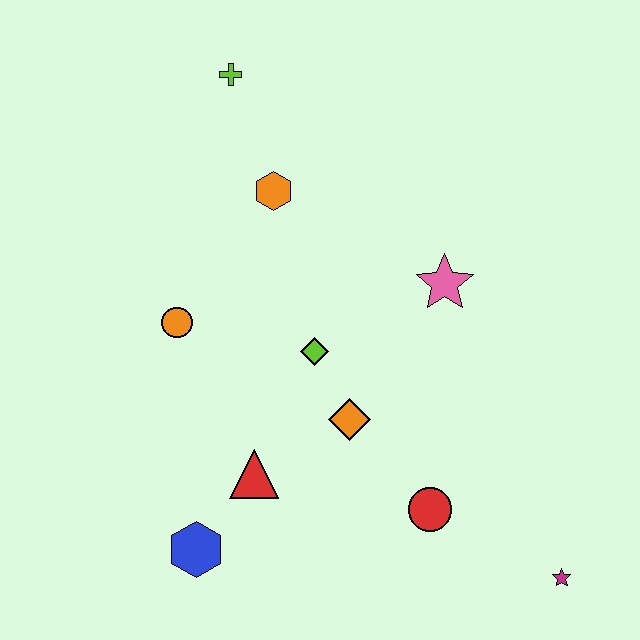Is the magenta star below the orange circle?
Yes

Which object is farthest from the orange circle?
The magenta star is farthest from the orange circle.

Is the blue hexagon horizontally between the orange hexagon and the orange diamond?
No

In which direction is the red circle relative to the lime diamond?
The red circle is below the lime diamond.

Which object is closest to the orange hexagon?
The lime cross is closest to the orange hexagon.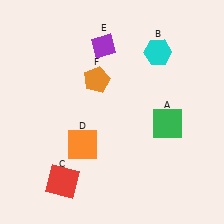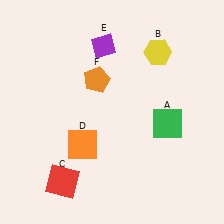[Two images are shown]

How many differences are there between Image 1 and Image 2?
There is 1 difference between the two images.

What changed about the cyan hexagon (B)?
In Image 1, B is cyan. In Image 2, it changed to yellow.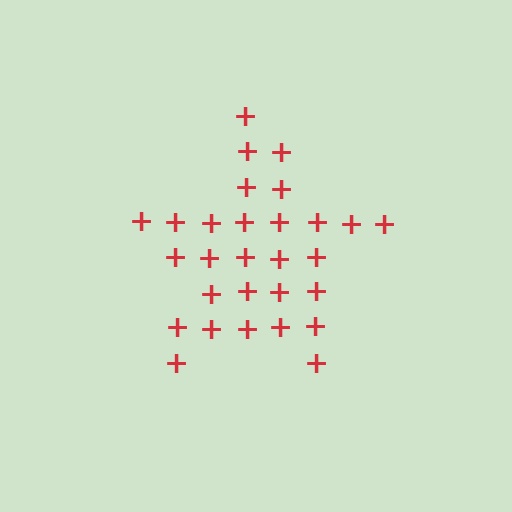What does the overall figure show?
The overall figure shows a star.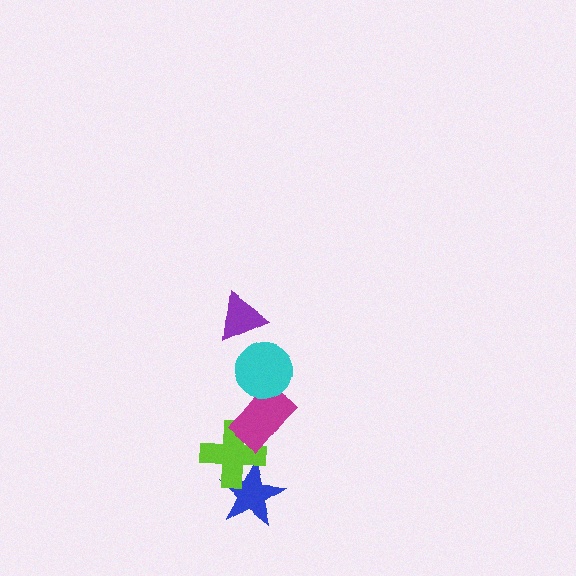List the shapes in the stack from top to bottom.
From top to bottom: the purple triangle, the cyan circle, the magenta rectangle, the lime cross, the blue star.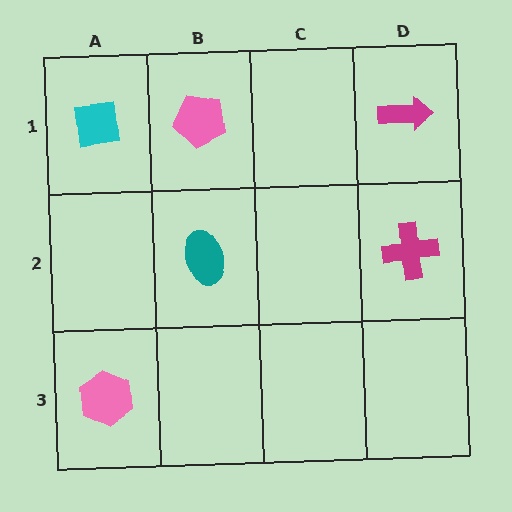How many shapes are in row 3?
1 shape.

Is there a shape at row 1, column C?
No, that cell is empty.